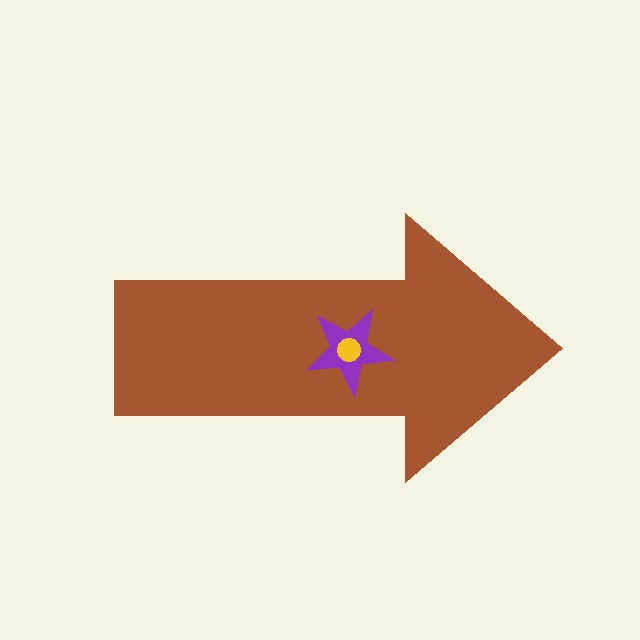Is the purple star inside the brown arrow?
Yes.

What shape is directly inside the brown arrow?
The purple star.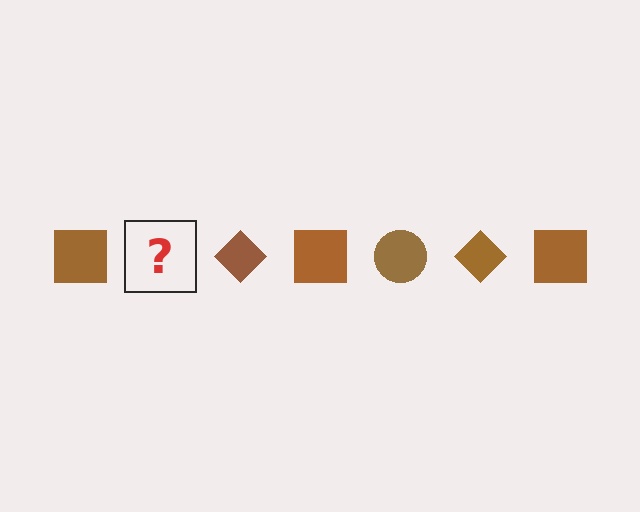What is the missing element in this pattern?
The missing element is a brown circle.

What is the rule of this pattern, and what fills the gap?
The rule is that the pattern cycles through square, circle, diamond shapes in brown. The gap should be filled with a brown circle.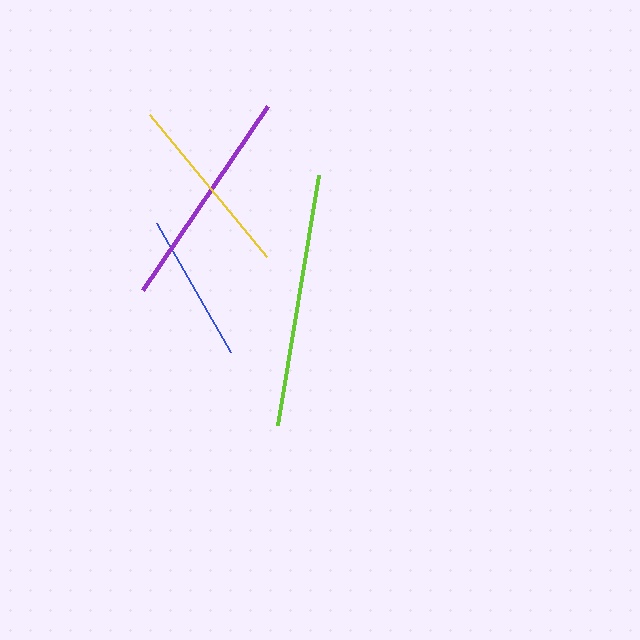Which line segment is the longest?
The lime line is the longest at approximately 253 pixels.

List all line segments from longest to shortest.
From longest to shortest: lime, purple, yellow, blue.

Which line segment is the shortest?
The blue line is the shortest at approximately 149 pixels.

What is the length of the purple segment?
The purple segment is approximately 222 pixels long.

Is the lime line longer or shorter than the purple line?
The lime line is longer than the purple line.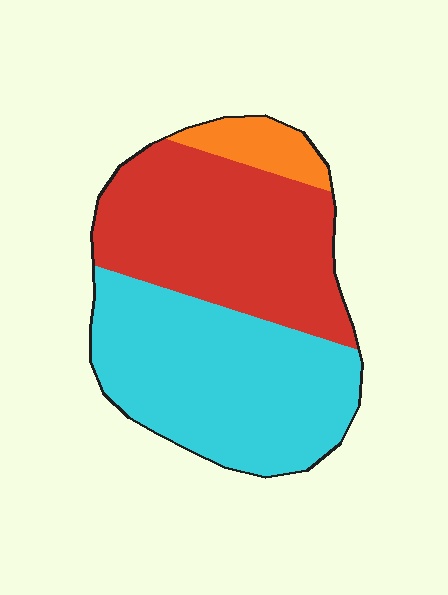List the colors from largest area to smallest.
From largest to smallest: cyan, red, orange.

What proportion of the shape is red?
Red covers roughly 45% of the shape.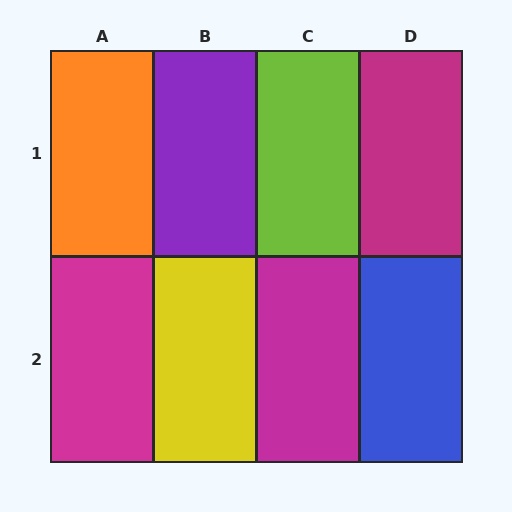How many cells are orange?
1 cell is orange.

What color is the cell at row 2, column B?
Yellow.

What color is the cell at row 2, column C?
Magenta.